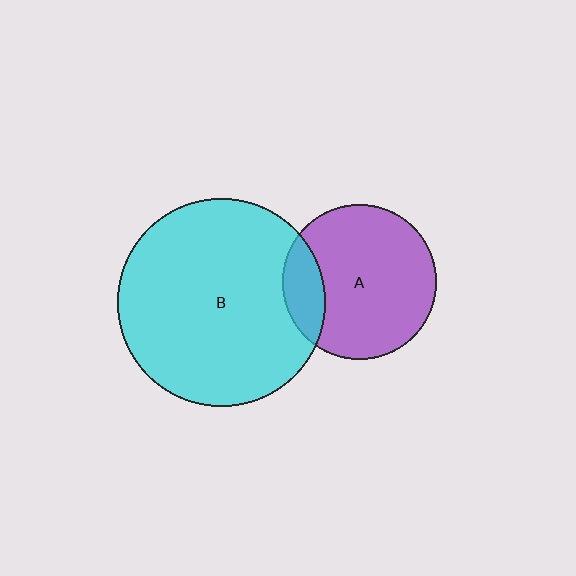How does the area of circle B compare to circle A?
Approximately 1.8 times.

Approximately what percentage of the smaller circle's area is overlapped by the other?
Approximately 15%.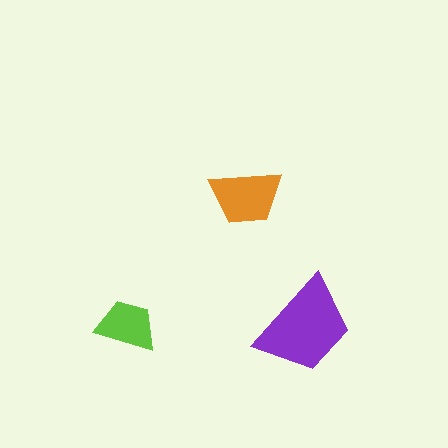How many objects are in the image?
There are 3 objects in the image.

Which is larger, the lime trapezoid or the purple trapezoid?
The purple one.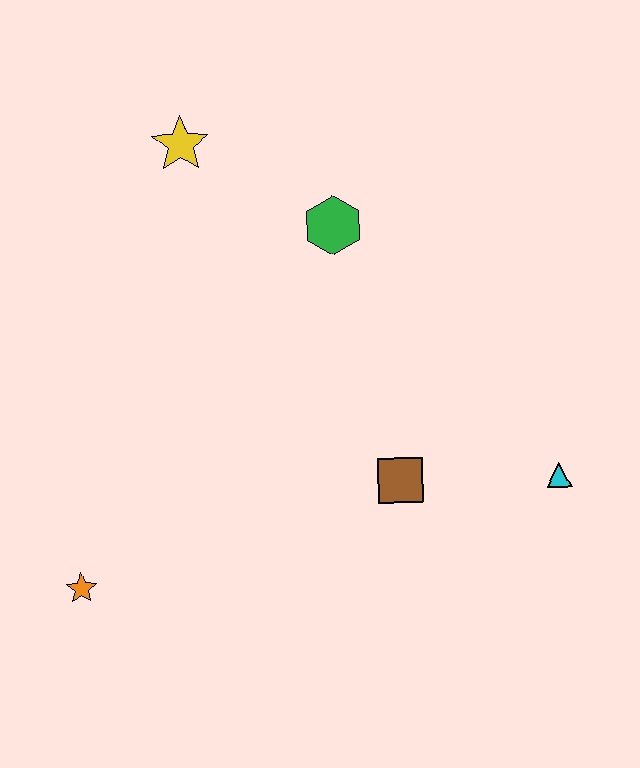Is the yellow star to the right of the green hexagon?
No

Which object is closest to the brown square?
The cyan triangle is closest to the brown square.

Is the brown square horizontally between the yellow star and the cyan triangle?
Yes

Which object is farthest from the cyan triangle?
The yellow star is farthest from the cyan triangle.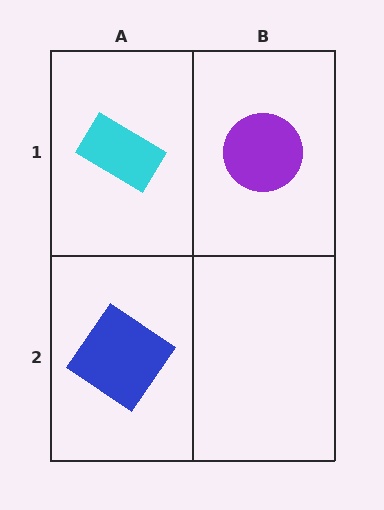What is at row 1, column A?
A cyan rectangle.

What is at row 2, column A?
A blue diamond.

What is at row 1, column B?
A purple circle.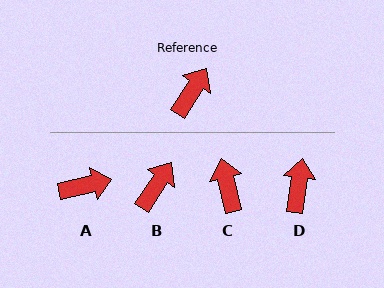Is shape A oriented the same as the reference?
No, it is off by about 44 degrees.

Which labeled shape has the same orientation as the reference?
B.